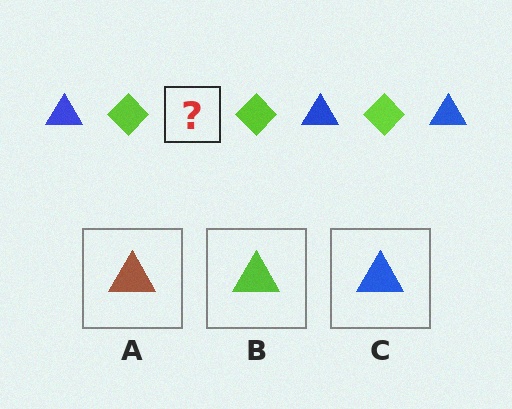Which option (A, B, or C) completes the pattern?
C.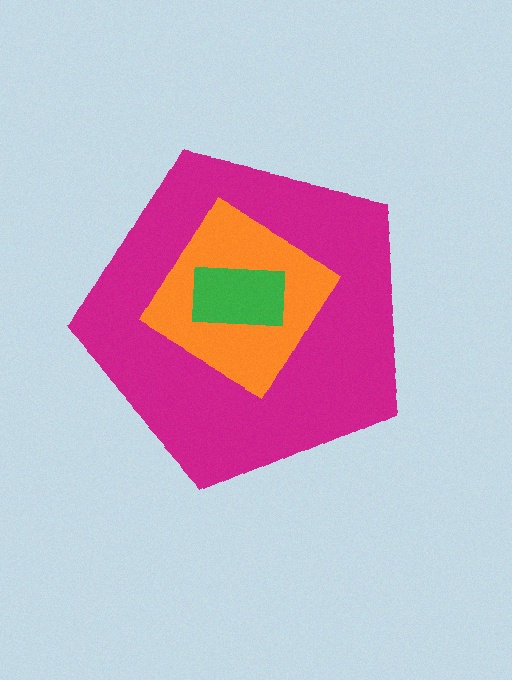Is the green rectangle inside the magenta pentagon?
Yes.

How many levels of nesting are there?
3.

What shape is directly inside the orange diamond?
The green rectangle.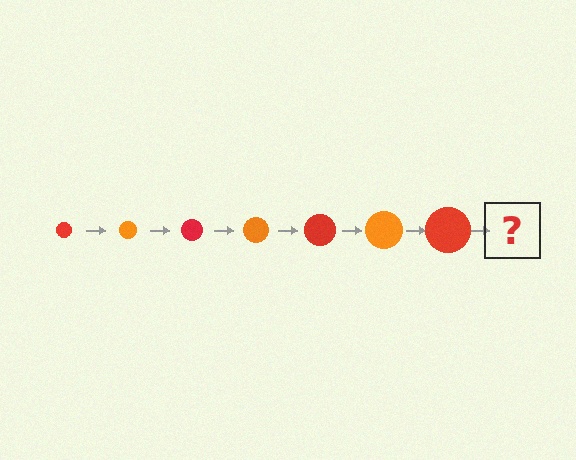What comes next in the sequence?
The next element should be an orange circle, larger than the previous one.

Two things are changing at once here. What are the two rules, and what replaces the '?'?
The two rules are that the circle grows larger each step and the color cycles through red and orange. The '?' should be an orange circle, larger than the previous one.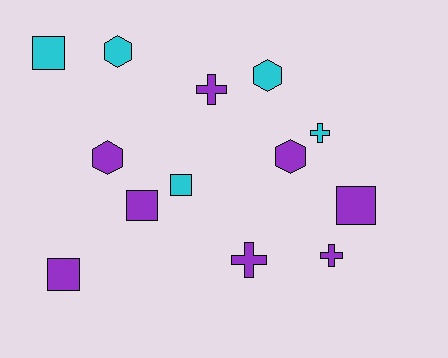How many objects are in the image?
There are 13 objects.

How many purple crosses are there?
There are 3 purple crosses.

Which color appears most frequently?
Purple, with 8 objects.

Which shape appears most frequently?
Square, with 5 objects.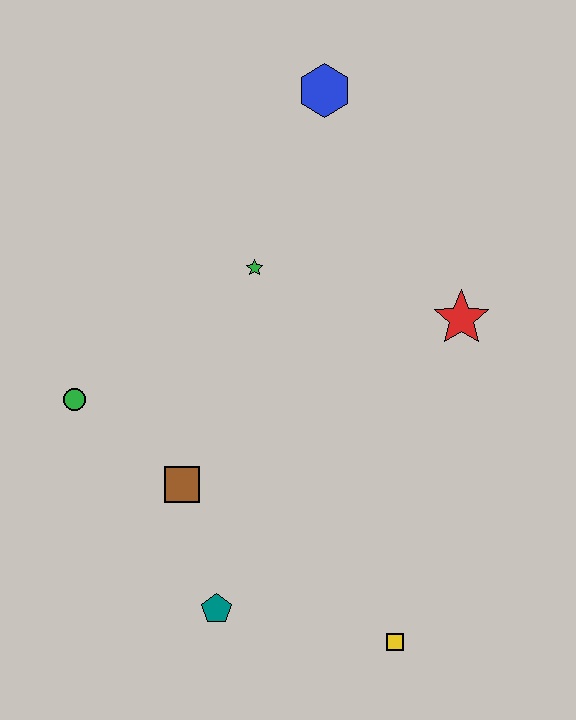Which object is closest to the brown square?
The teal pentagon is closest to the brown square.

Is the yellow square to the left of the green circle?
No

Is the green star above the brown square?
Yes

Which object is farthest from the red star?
The green circle is farthest from the red star.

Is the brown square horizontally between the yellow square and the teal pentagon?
No